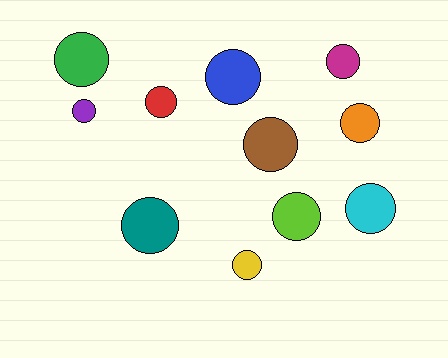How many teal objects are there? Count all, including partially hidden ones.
There is 1 teal object.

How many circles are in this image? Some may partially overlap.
There are 11 circles.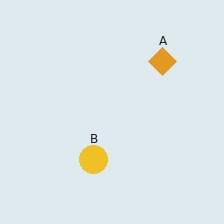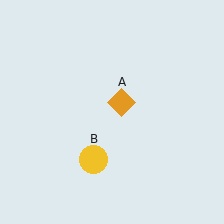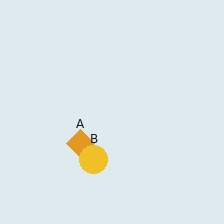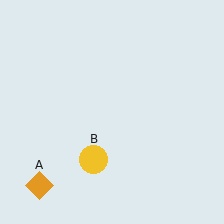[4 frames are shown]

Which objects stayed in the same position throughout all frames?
Yellow circle (object B) remained stationary.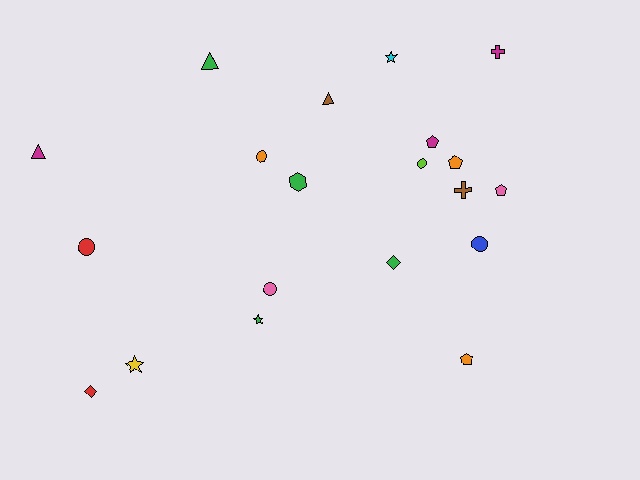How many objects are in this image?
There are 20 objects.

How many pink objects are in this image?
There are 2 pink objects.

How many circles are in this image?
There are 5 circles.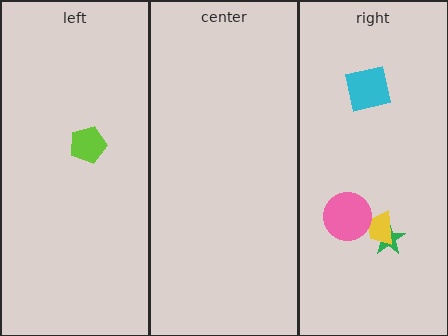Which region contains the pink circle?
The right region.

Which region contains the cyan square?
The right region.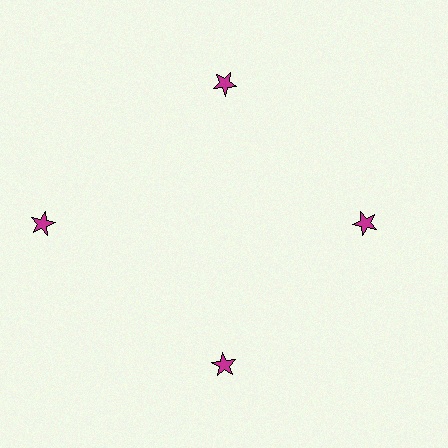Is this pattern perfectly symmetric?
No. The 4 magenta stars are arranged in a ring, but one element near the 9 o'clock position is pushed outward from the center, breaking the 4-fold rotational symmetry.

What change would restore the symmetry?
The symmetry would be restored by moving it inward, back onto the ring so that all 4 stars sit at equal angles and equal distance from the center.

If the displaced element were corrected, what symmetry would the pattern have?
It would have 4-fold rotational symmetry — the pattern would map onto itself every 90 degrees.